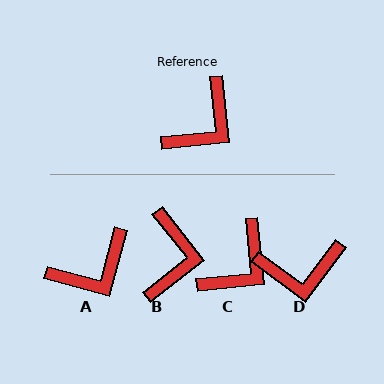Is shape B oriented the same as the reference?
No, it is off by about 33 degrees.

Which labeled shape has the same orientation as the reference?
C.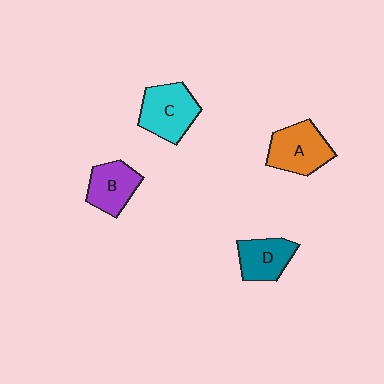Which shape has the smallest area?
Shape D (teal).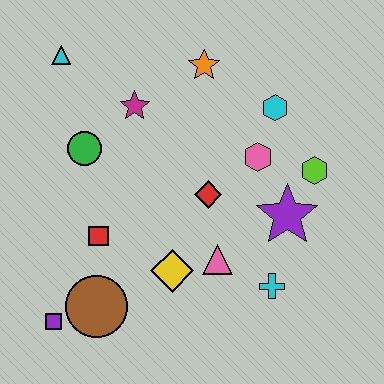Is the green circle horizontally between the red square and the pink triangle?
No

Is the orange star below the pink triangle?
No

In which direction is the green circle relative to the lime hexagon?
The green circle is to the left of the lime hexagon.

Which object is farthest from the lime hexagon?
The purple square is farthest from the lime hexagon.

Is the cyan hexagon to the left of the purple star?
Yes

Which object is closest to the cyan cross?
The pink triangle is closest to the cyan cross.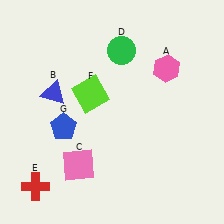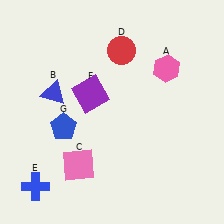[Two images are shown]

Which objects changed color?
D changed from green to red. E changed from red to blue. F changed from lime to purple.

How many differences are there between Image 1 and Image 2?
There are 3 differences between the two images.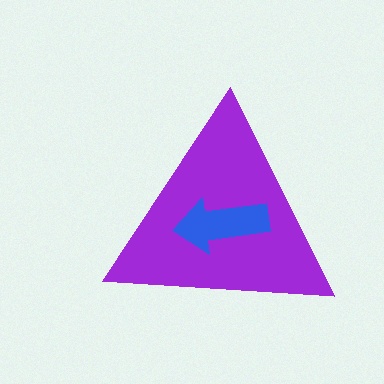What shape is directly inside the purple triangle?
The blue arrow.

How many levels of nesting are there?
2.